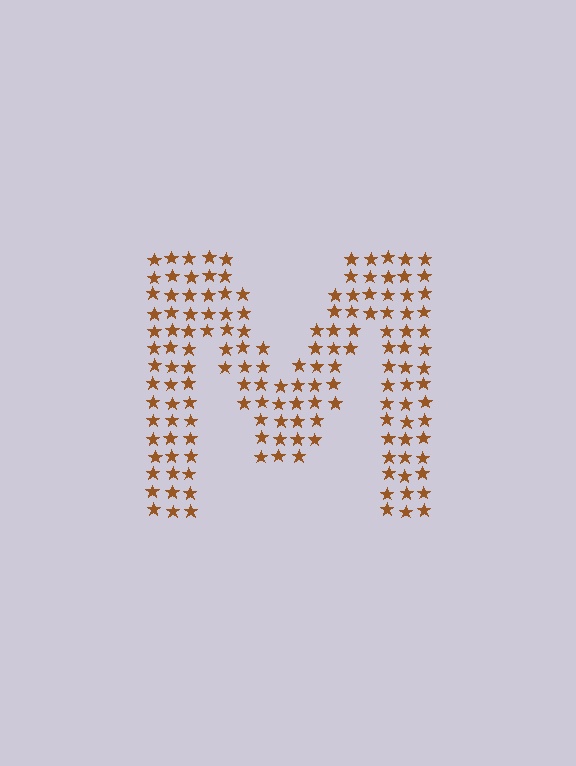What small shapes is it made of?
It is made of small stars.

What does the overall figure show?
The overall figure shows the letter M.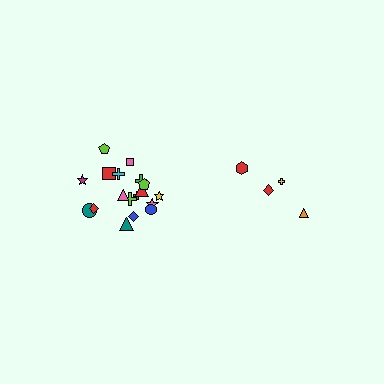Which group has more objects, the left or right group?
The left group.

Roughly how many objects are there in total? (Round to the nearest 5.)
Roughly 20 objects in total.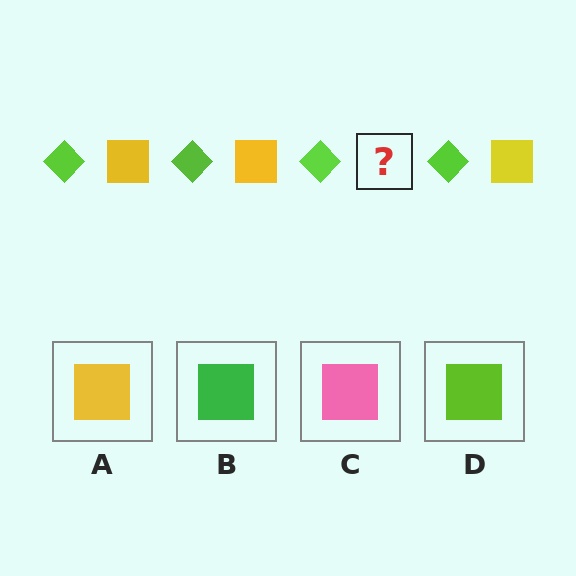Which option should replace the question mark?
Option A.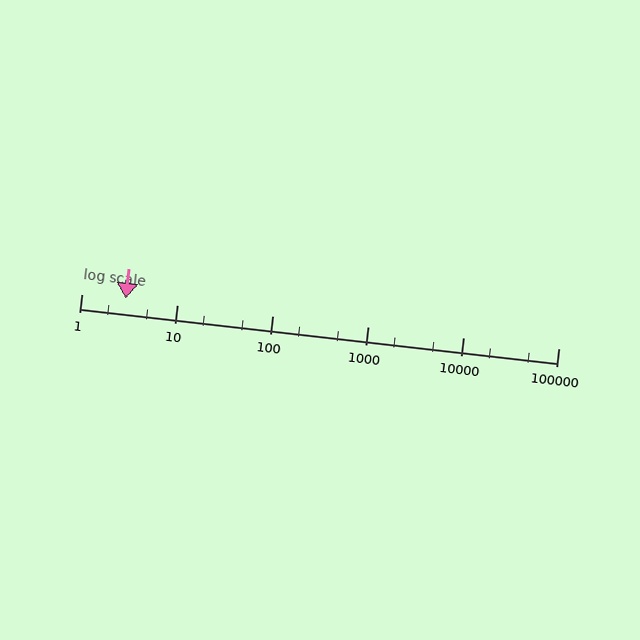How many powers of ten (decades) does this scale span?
The scale spans 5 decades, from 1 to 100000.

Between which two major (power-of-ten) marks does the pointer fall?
The pointer is between 1 and 10.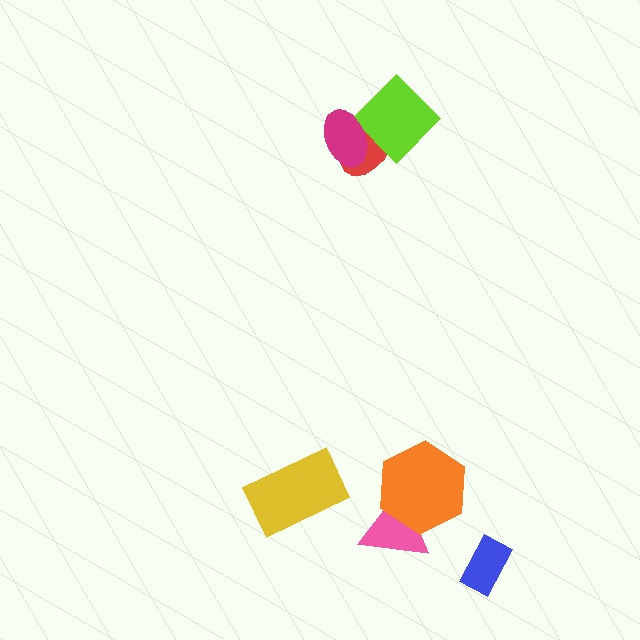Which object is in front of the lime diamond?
The magenta ellipse is in front of the lime diamond.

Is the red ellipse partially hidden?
Yes, it is partially covered by another shape.